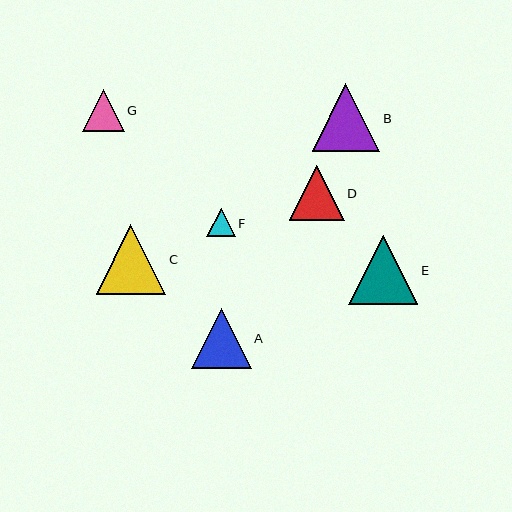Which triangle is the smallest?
Triangle F is the smallest with a size of approximately 29 pixels.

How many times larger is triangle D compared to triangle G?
Triangle D is approximately 1.3 times the size of triangle G.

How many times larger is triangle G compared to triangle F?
Triangle G is approximately 1.5 times the size of triangle F.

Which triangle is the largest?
Triangle C is the largest with a size of approximately 70 pixels.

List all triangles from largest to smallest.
From largest to smallest: C, E, B, A, D, G, F.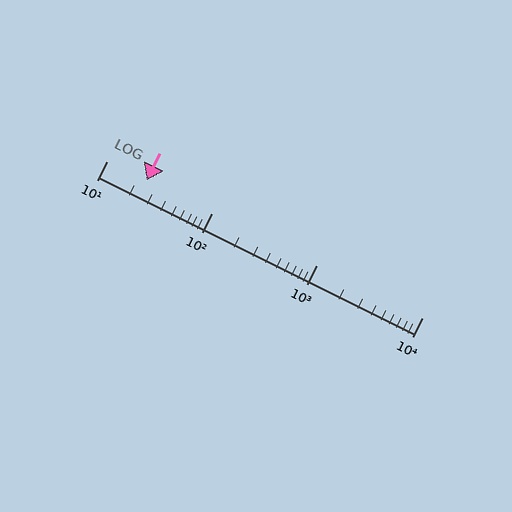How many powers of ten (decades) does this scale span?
The scale spans 3 decades, from 10 to 10000.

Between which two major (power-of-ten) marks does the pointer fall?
The pointer is between 10 and 100.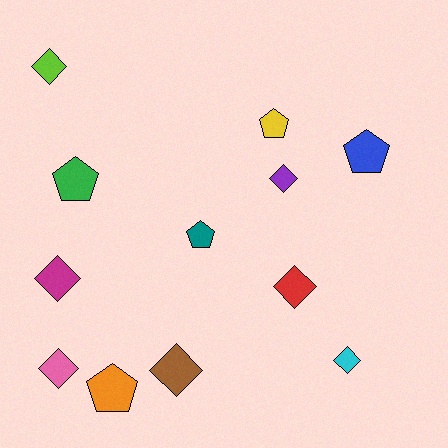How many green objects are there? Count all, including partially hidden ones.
There is 1 green object.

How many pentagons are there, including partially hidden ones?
There are 5 pentagons.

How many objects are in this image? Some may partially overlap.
There are 12 objects.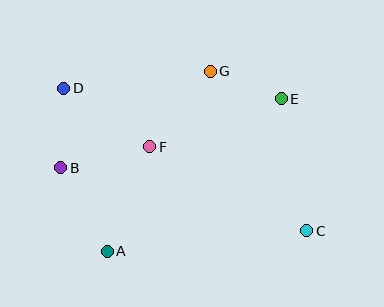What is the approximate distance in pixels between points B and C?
The distance between B and C is approximately 254 pixels.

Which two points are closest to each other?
Points E and G are closest to each other.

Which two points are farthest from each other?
Points C and D are farthest from each other.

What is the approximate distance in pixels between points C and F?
The distance between C and F is approximately 178 pixels.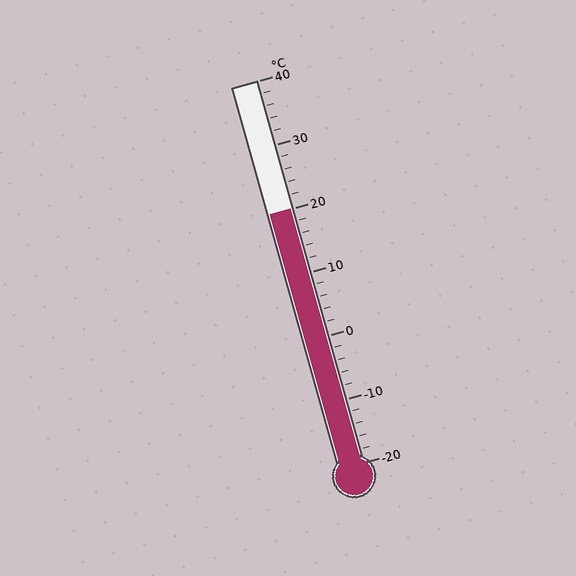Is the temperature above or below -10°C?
The temperature is above -10°C.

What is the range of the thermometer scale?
The thermometer scale ranges from -20°C to 40°C.